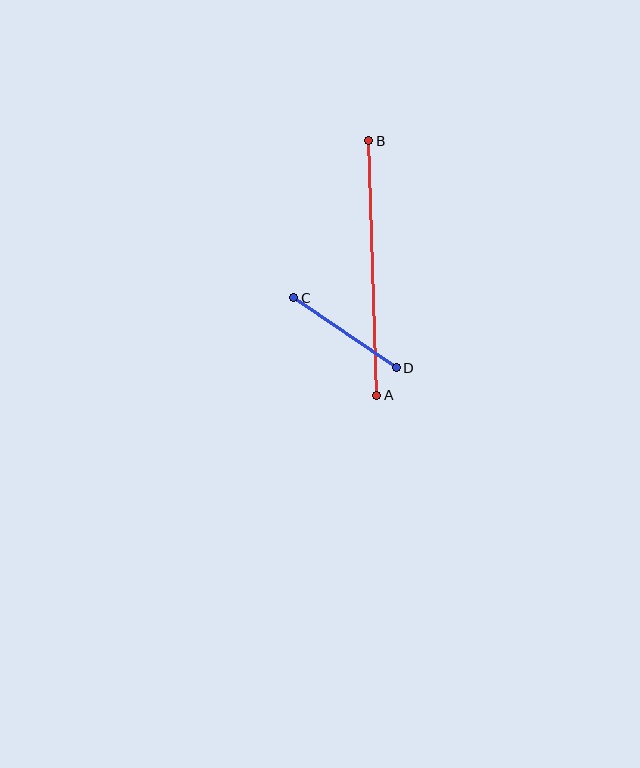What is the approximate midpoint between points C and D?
The midpoint is at approximately (345, 333) pixels.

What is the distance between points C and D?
The distance is approximately 124 pixels.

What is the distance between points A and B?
The distance is approximately 254 pixels.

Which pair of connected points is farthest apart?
Points A and B are farthest apart.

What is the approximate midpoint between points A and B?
The midpoint is at approximately (373, 268) pixels.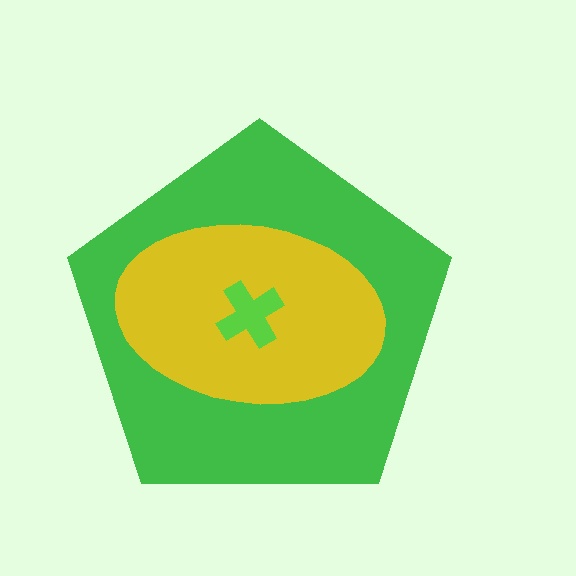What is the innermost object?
The lime cross.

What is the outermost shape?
The green pentagon.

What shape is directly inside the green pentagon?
The yellow ellipse.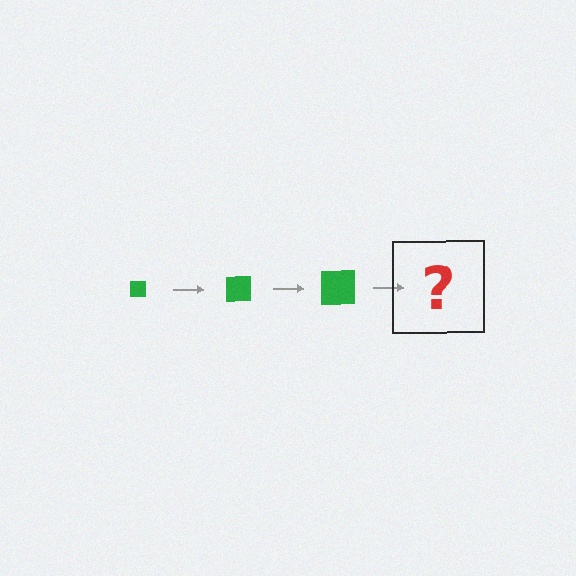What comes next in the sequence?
The next element should be a green square, larger than the previous one.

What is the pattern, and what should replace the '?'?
The pattern is that the square gets progressively larger each step. The '?' should be a green square, larger than the previous one.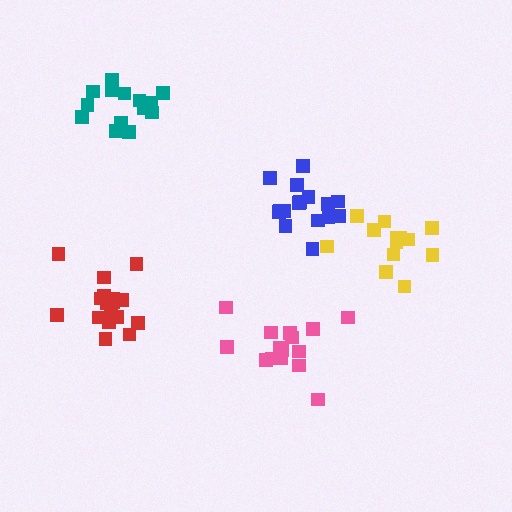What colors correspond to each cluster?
The clusters are colored: blue, pink, red, yellow, teal.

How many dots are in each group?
Group 1: 16 dots, Group 2: 15 dots, Group 3: 17 dots, Group 4: 14 dots, Group 5: 15 dots (77 total).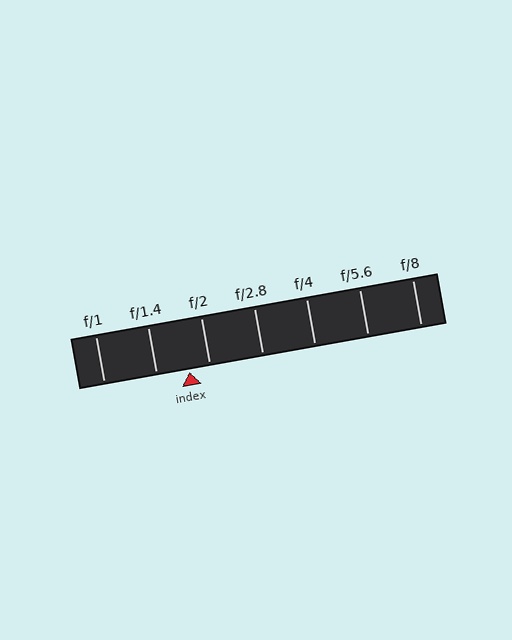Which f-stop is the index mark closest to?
The index mark is closest to f/2.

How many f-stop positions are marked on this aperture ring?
There are 7 f-stop positions marked.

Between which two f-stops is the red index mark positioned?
The index mark is between f/1.4 and f/2.